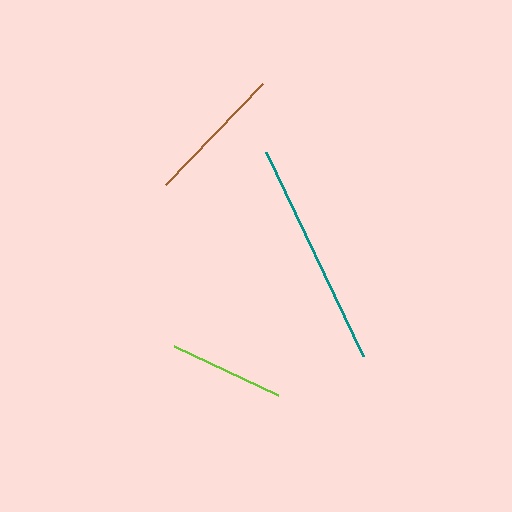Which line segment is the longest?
The teal line is the longest at approximately 226 pixels.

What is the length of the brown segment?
The brown segment is approximately 140 pixels long.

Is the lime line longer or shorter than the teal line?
The teal line is longer than the lime line.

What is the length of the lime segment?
The lime segment is approximately 115 pixels long.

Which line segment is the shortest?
The lime line is the shortest at approximately 115 pixels.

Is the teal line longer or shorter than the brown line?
The teal line is longer than the brown line.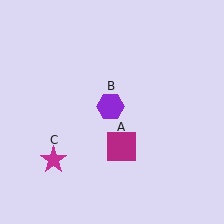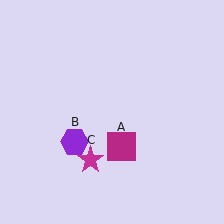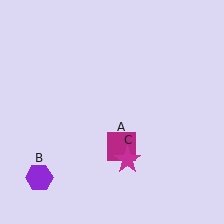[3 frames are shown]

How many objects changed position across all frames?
2 objects changed position: purple hexagon (object B), magenta star (object C).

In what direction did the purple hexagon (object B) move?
The purple hexagon (object B) moved down and to the left.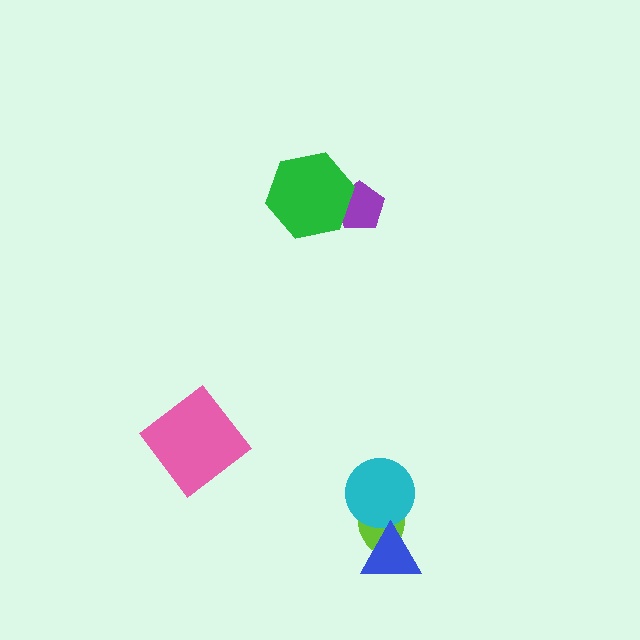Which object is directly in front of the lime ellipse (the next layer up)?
The cyan circle is directly in front of the lime ellipse.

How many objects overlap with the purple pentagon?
1 object overlaps with the purple pentagon.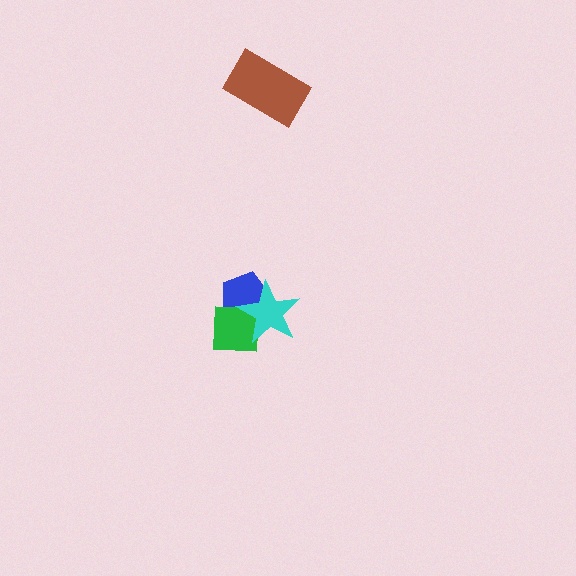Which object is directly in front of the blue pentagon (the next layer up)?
The green square is directly in front of the blue pentagon.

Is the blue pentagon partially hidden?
Yes, it is partially covered by another shape.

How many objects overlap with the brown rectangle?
0 objects overlap with the brown rectangle.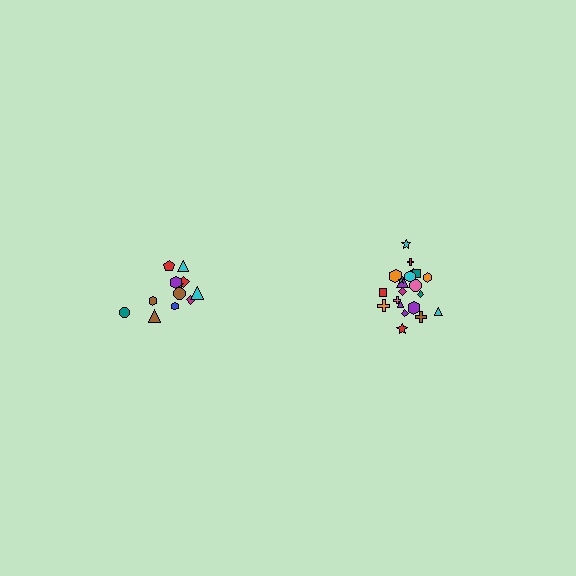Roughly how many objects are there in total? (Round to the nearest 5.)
Roughly 35 objects in total.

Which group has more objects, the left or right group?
The right group.